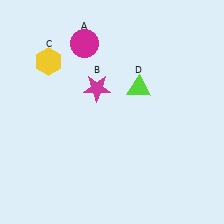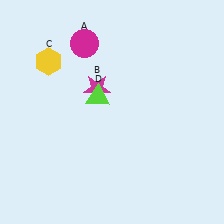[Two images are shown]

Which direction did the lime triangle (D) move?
The lime triangle (D) moved left.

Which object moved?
The lime triangle (D) moved left.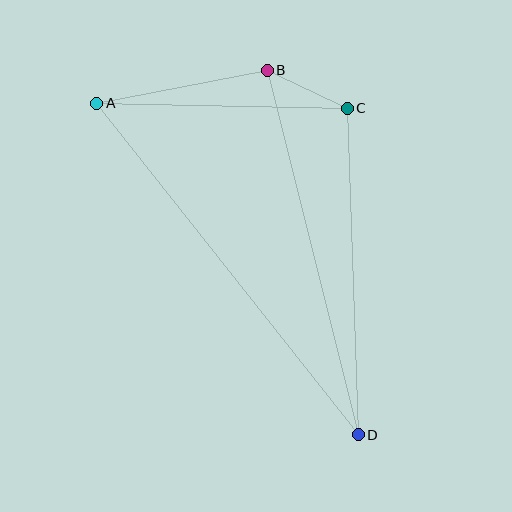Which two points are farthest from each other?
Points A and D are farthest from each other.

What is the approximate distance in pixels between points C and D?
The distance between C and D is approximately 327 pixels.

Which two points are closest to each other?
Points B and C are closest to each other.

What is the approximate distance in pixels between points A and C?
The distance between A and C is approximately 250 pixels.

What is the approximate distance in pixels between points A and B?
The distance between A and B is approximately 174 pixels.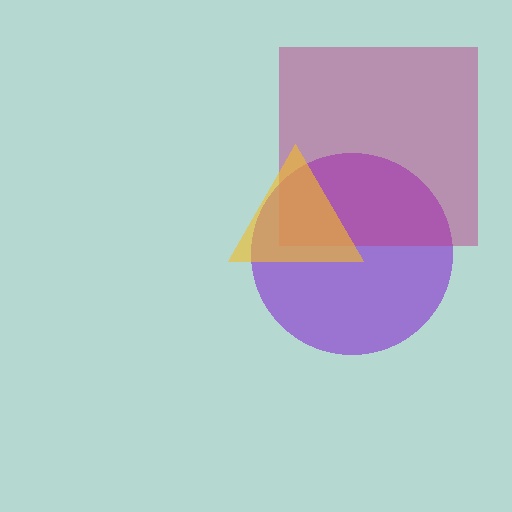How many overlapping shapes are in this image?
There are 3 overlapping shapes in the image.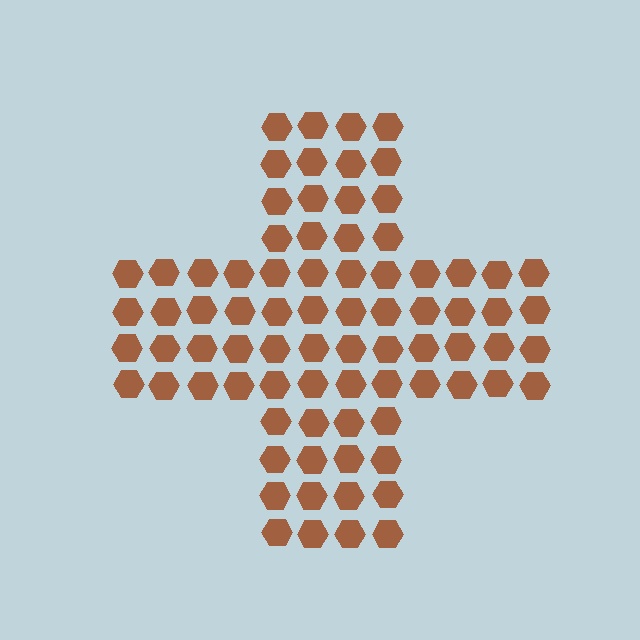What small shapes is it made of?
It is made of small hexagons.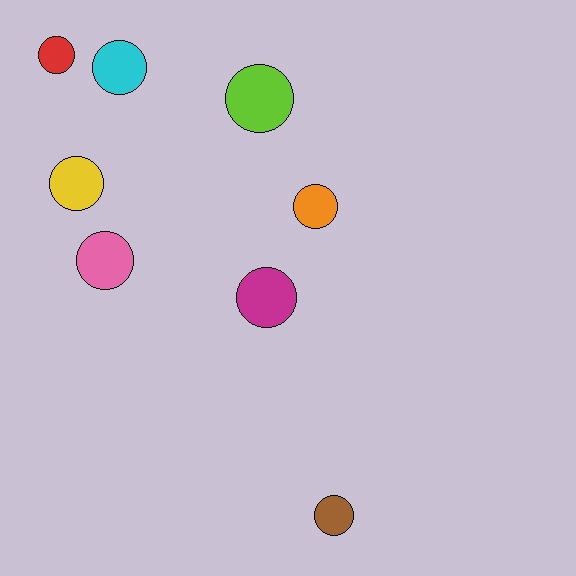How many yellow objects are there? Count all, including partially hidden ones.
There is 1 yellow object.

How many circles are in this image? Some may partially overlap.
There are 8 circles.